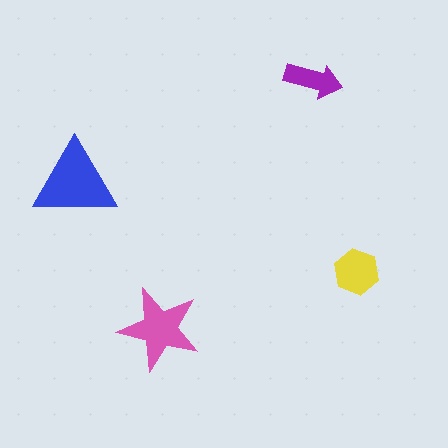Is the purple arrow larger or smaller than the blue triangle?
Smaller.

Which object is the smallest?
The purple arrow.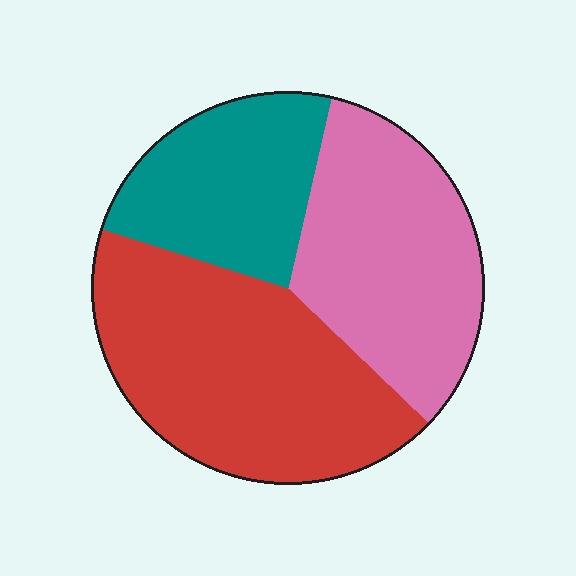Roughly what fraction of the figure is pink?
Pink takes up between a quarter and a half of the figure.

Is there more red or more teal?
Red.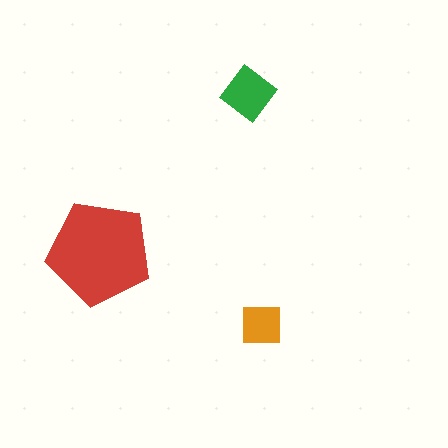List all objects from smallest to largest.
The orange square, the green diamond, the red pentagon.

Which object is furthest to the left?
The red pentagon is leftmost.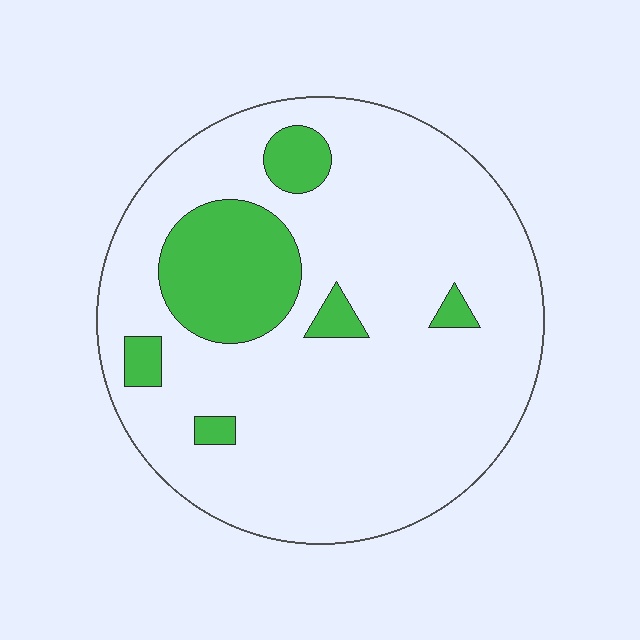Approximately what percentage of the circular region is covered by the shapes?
Approximately 15%.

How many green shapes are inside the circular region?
6.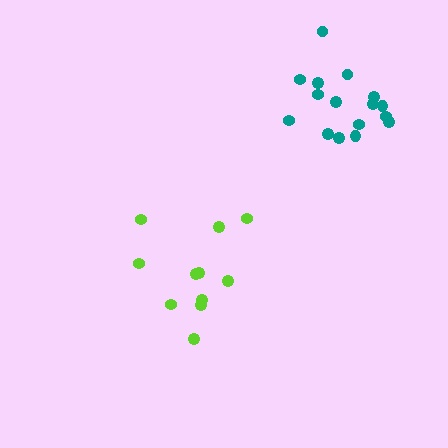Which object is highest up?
The teal cluster is topmost.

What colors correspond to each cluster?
The clusters are colored: lime, teal.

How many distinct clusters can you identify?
There are 2 distinct clusters.